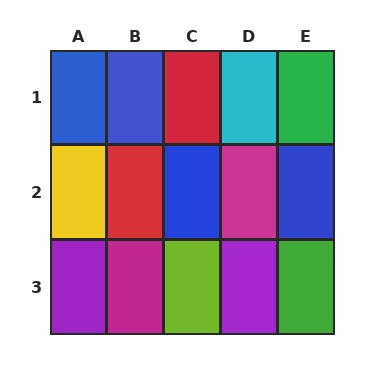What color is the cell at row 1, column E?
Green.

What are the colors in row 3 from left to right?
Purple, magenta, lime, purple, green.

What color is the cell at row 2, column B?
Red.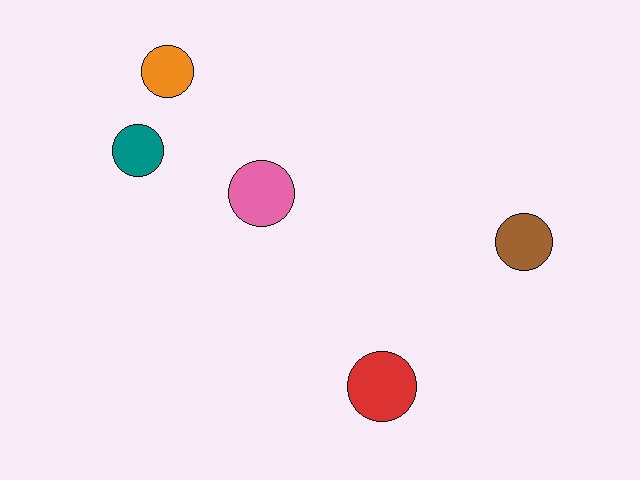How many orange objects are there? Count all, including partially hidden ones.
There is 1 orange object.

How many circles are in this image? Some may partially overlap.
There are 5 circles.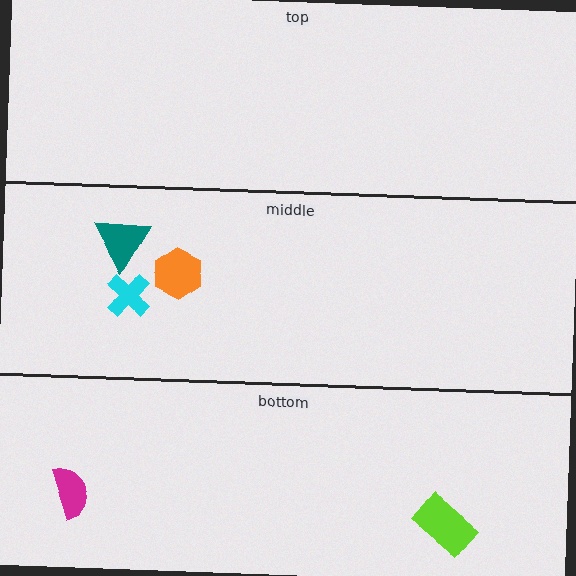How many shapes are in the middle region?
3.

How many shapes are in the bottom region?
2.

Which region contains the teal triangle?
The middle region.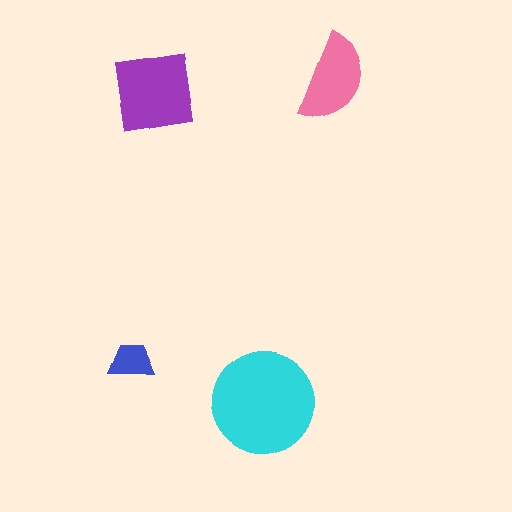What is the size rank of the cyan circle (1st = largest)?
1st.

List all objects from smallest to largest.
The blue trapezoid, the pink semicircle, the purple square, the cyan circle.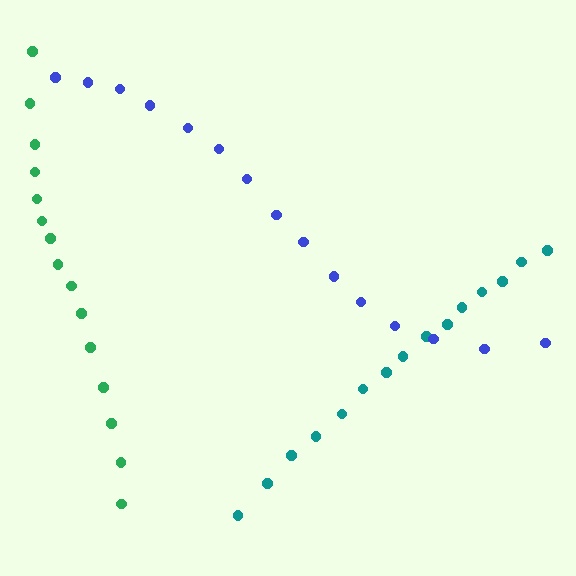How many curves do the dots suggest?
There are 3 distinct paths.